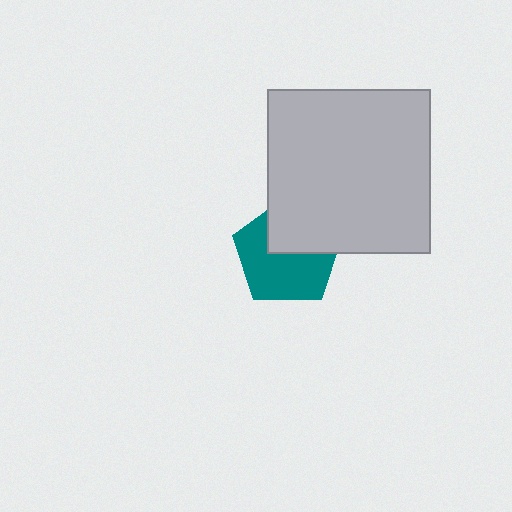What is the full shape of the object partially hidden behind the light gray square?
The partially hidden object is a teal pentagon.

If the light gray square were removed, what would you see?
You would see the complete teal pentagon.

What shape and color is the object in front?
The object in front is a light gray square.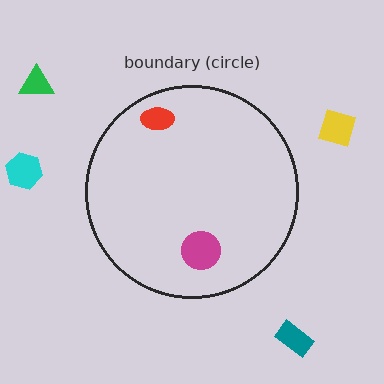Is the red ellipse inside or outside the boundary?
Inside.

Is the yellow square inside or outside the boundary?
Outside.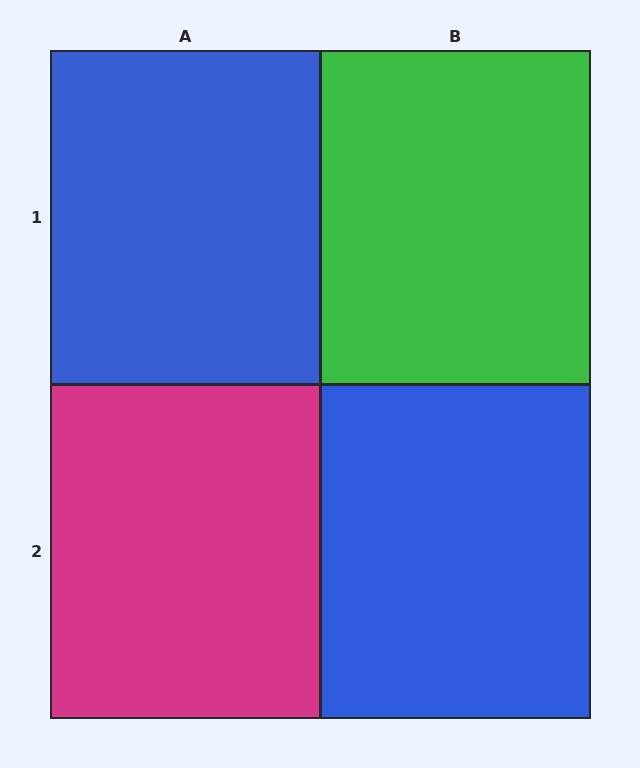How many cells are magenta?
1 cell is magenta.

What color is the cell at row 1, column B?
Green.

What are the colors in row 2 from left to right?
Magenta, blue.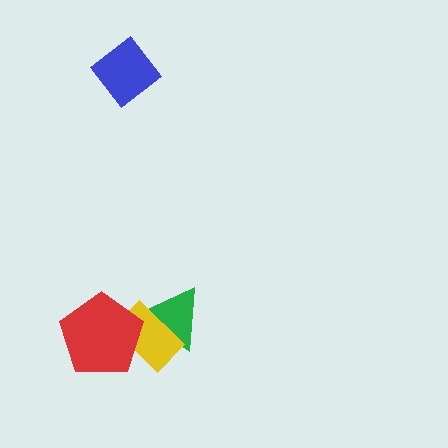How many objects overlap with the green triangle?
1 object overlaps with the green triangle.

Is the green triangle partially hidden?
Yes, it is partially covered by another shape.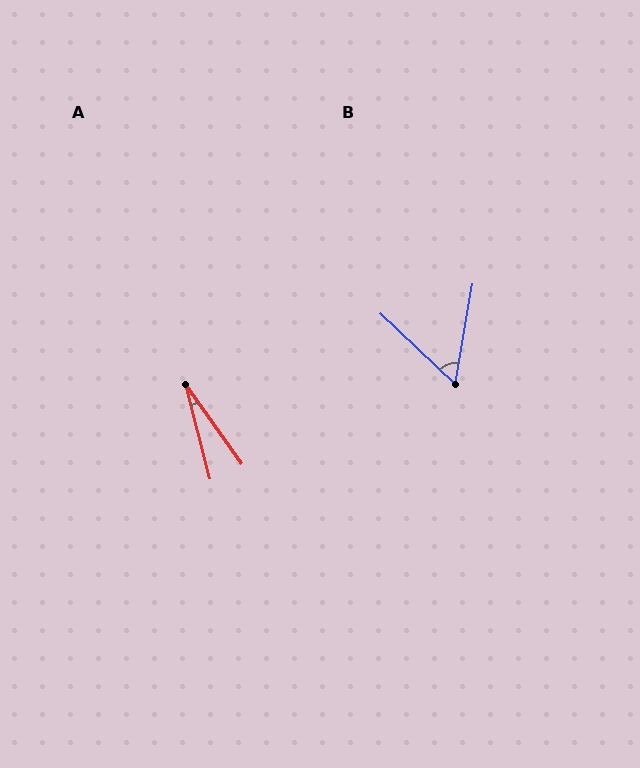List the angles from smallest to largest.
A (21°), B (57°).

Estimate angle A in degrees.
Approximately 21 degrees.